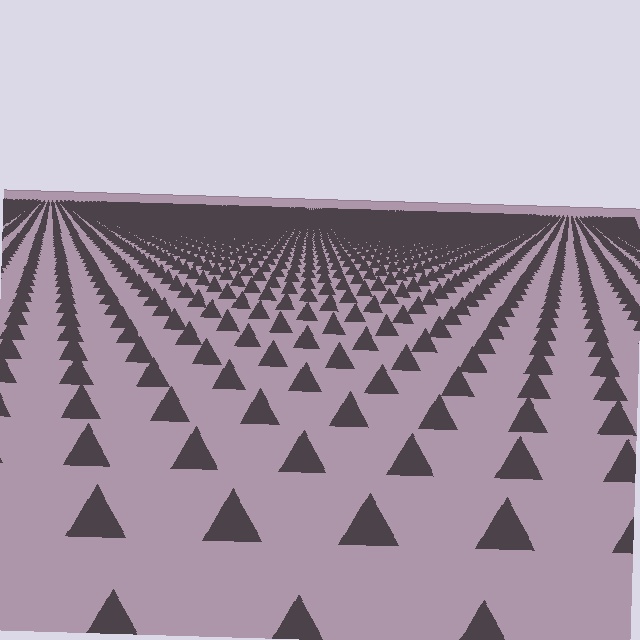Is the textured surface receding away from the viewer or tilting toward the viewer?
The surface is receding away from the viewer. Texture elements get smaller and denser toward the top.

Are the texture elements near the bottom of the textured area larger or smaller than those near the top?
Larger. Near the bottom, elements are closer to the viewer and appear at a bigger on-screen size.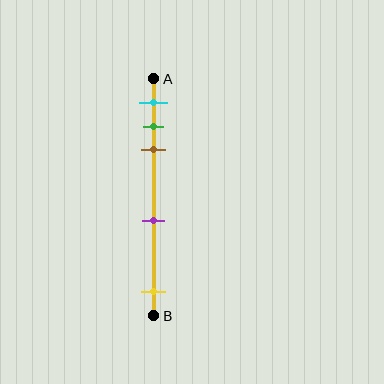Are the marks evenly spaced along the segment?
No, the marks are not evenly spaced.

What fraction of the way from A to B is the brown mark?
The brown mark is approximately 30% (0.3) of the way from A to B.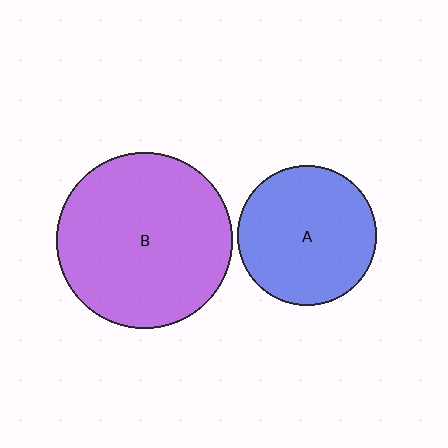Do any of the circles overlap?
No, none of the circles overlap.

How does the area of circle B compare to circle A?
Approximately 1.6 times.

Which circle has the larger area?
Circle B (purple).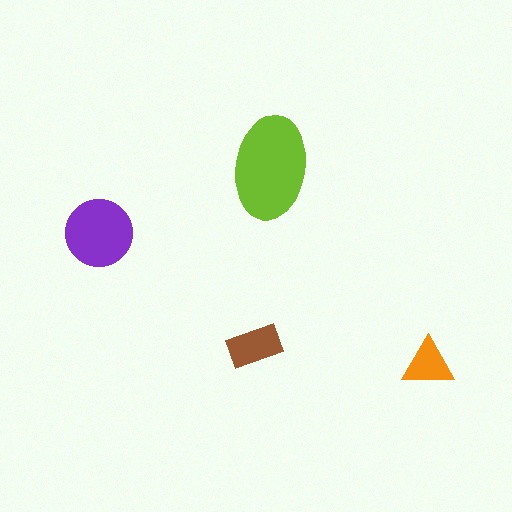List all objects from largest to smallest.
The lime ellipse, the purple circle, the brown rectangle, the orange triangle.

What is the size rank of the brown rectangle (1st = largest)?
3rd.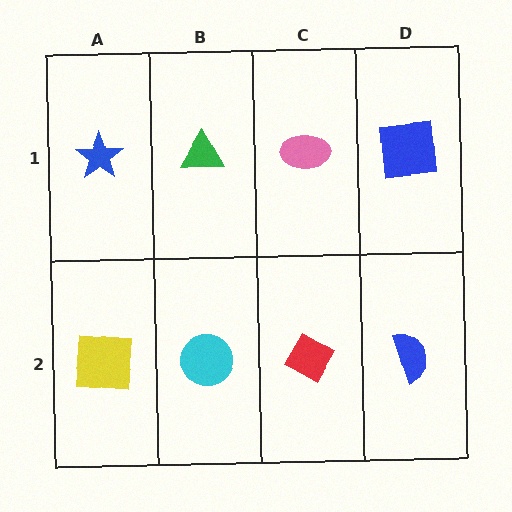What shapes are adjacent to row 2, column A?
A blue star (row 1, column A), a cyan circle (row 2, column B).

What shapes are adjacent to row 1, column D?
A blue semicircle (row 2, column D), a pink ellipse (row 1, column C).